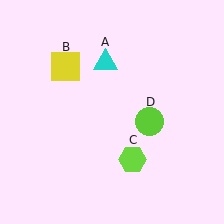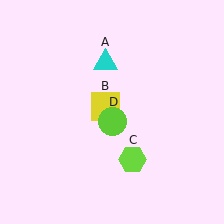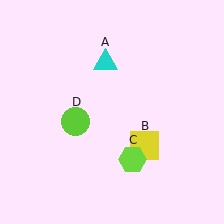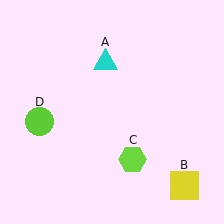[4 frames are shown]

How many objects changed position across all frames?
2 objects changed position: yellow square (object B), lime circle (object D).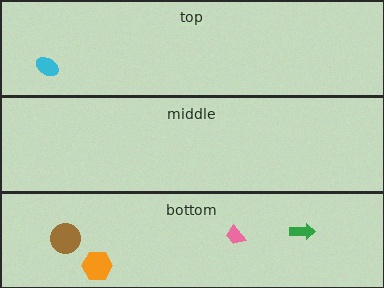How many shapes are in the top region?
1.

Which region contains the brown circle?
The bottom region.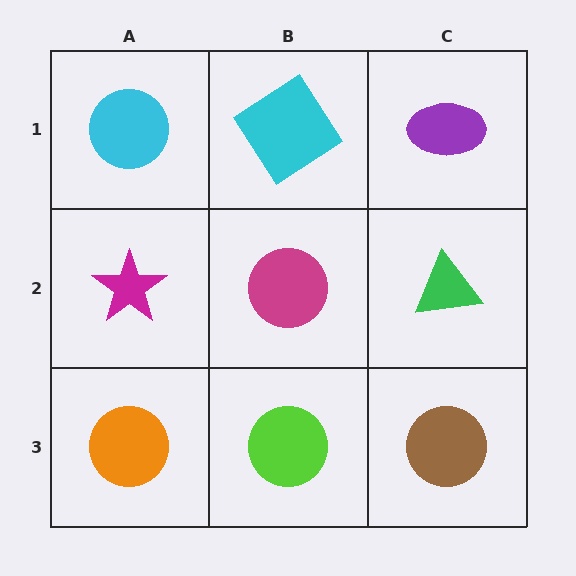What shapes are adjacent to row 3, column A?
A magenta star (row 2, column A), a lime circle (row 3, column B).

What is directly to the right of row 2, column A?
A magenta circle.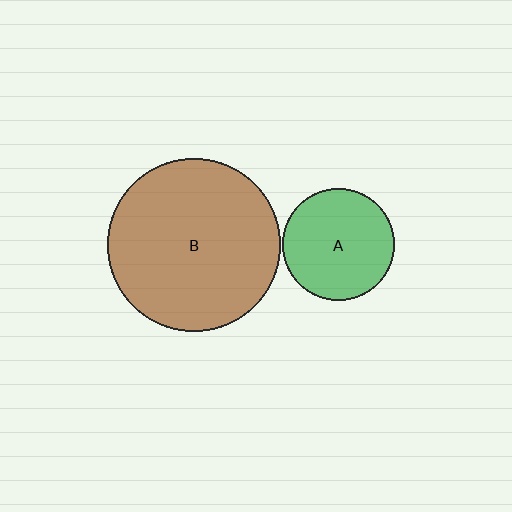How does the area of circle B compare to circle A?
Approximately 2.4 times.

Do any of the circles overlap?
No, none of the circles overlap.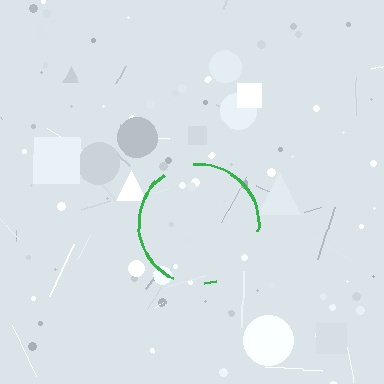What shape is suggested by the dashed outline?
The dashed outline suggests a circle.